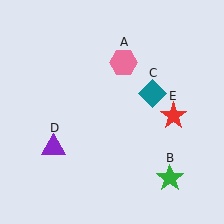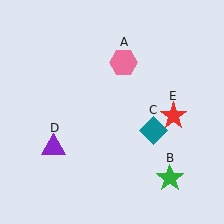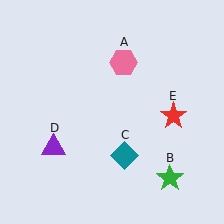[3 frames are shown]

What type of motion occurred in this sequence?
The teal diamond (object C) rotated clockwise around the center of the scene.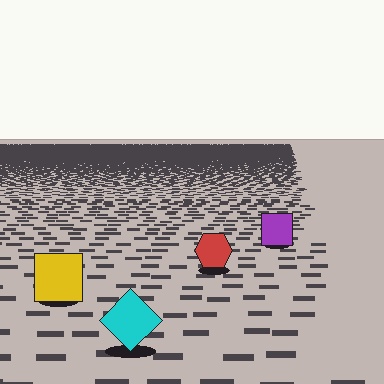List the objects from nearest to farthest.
From nearest to farthest: the cyan diamond, the yellow square, the red hexagon, the purple square.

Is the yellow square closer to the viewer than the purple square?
Yes. The yellow square is closer — you can tell from the texture gradient: the ground texture is coarser near it.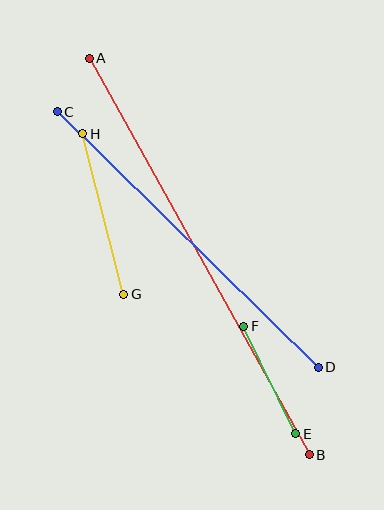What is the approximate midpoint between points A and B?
The midpoint is at approximately (199, 257) pixels.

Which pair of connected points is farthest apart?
Points A and B are farthest apart.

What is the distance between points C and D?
The distance is approximately 366 pixels.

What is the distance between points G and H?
The distance is approximately 166 pixels.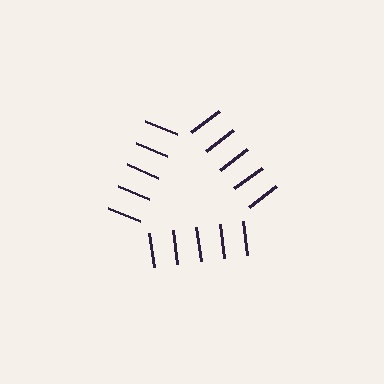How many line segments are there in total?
15 — 5 along each of the 3 edges.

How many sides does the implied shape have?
3 sides — the line-ends trace a triangle.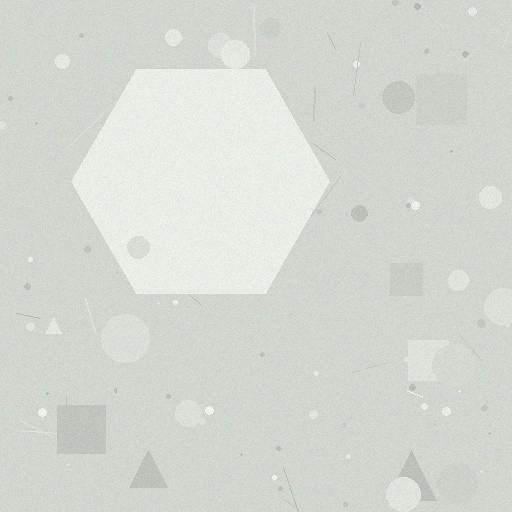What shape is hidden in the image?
A hexagon is hidden in the image.